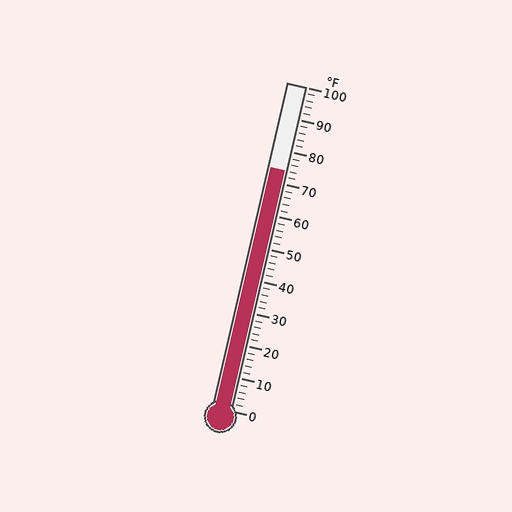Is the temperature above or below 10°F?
The temperature is above 10°F.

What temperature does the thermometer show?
The thermometer shows approximately 74°F.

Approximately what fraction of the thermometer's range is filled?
The thermometer is filled to approximately 75% of its range.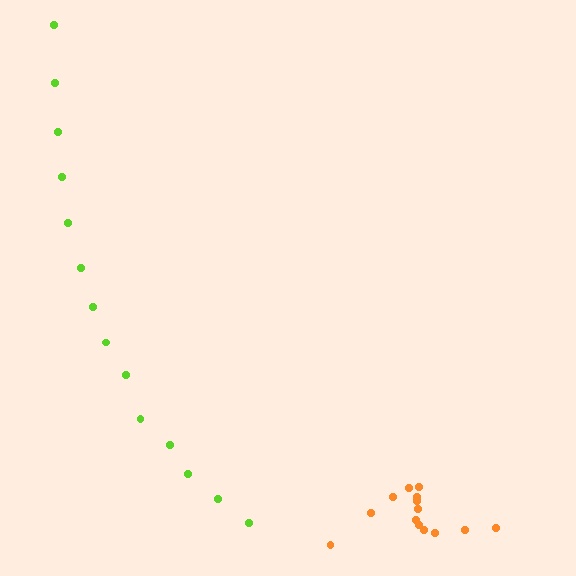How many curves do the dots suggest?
There are 2 distinct paths.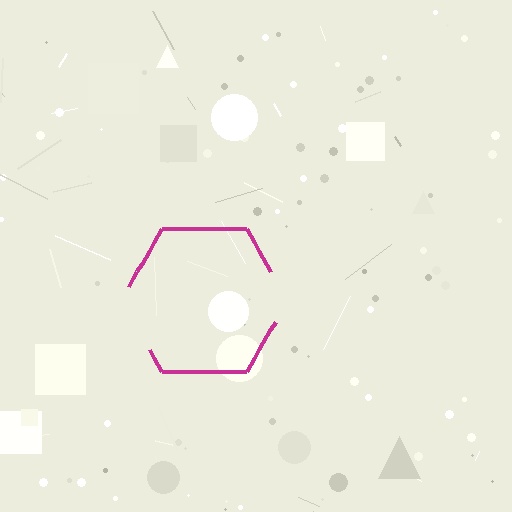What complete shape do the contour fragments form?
The contour fragments form a hexagon.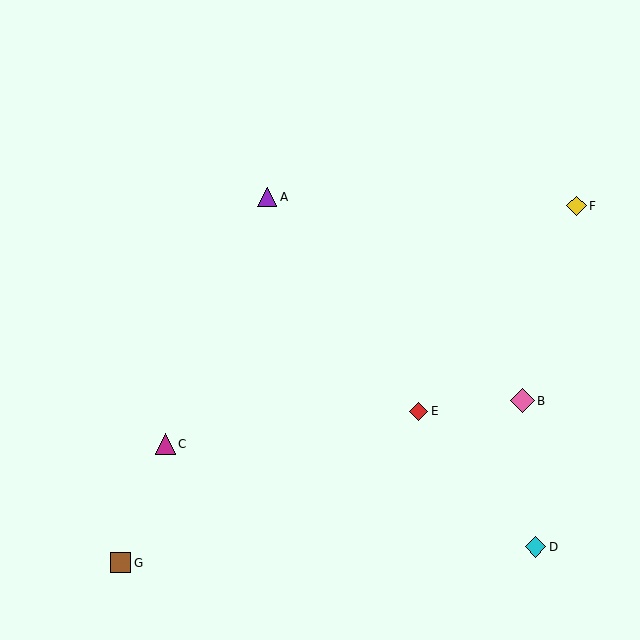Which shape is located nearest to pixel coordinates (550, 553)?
The cyan diamond (labeled D) at (536, 547) is nearest to that location.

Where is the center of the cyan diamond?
The center of the cyan diamond is at (536, 547).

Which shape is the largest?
The pink diamond (labeled B) is the largest.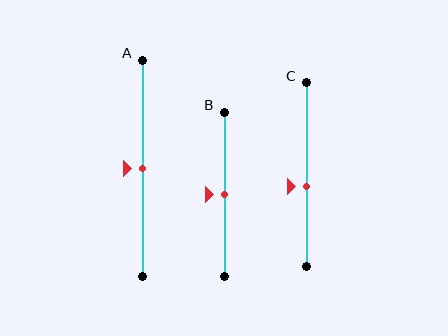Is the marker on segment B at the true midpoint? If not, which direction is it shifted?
Yes, the marker on segment B is at the true midpoint.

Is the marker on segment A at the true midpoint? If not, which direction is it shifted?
Yes, the marker on segment A is at the true midpoint.